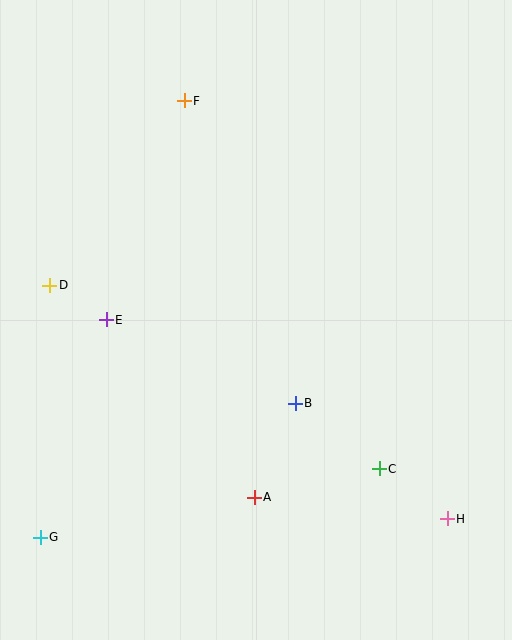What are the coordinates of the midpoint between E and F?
The midpoint between E and F is at (145, 210).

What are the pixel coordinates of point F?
Point F is at (184, 101).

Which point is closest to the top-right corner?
Point F is closest to the top-right corner.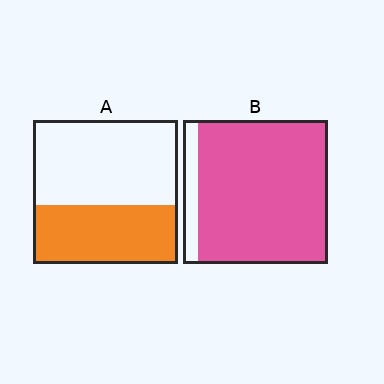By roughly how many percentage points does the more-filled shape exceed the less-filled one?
By roughly 50 percentage points (B over A).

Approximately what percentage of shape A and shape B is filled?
A is approximately 40% and B is approximately 90%.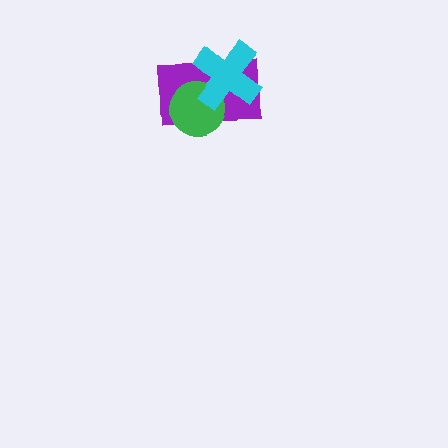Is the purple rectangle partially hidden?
Yes, it is partially covered by another shape.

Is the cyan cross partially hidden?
No, no other shape covers it.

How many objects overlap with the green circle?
2 objects overlap with the green circle.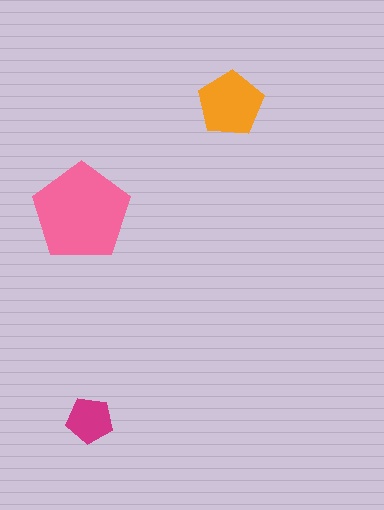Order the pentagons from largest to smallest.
the pink one, the orange one, the magenta one.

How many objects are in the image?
There are 3 objects in the image.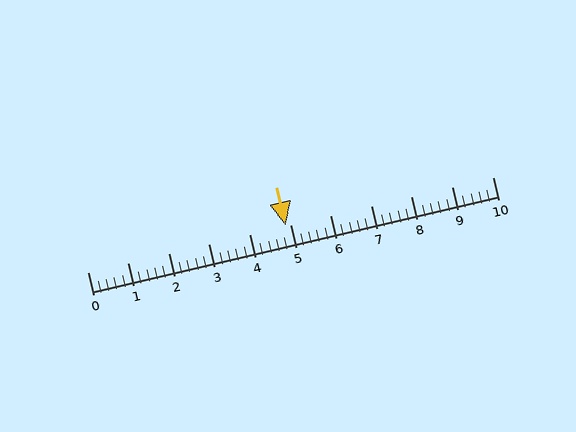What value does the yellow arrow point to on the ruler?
The yellow arrow points to approximately 4.9.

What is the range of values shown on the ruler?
The ruler shows values from 0 to 10.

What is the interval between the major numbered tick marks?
The major tick marks are spaced 1 units apart.